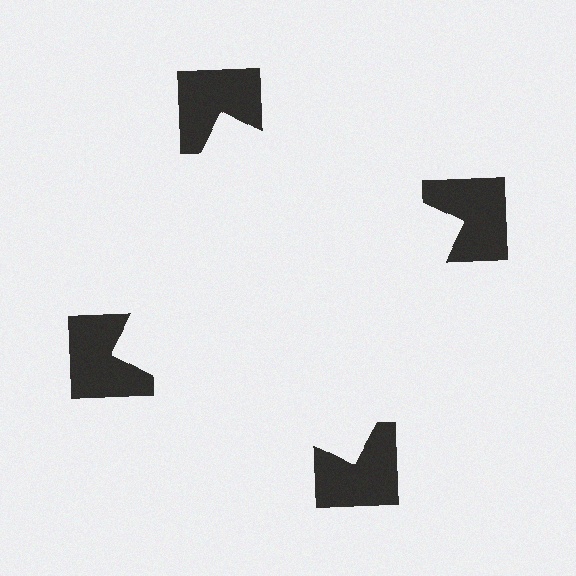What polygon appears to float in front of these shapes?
An illusory square — its edges are inferred from the aligned wedge cuts in the notched squares, not physically drawn.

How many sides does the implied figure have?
4 sides.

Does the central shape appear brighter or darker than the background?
It typically appears slightly brighter than the background, even though no actual brightness change is drawn.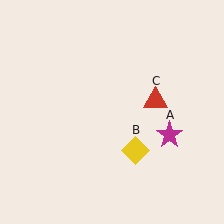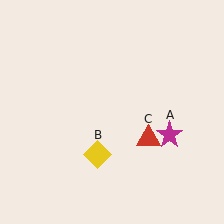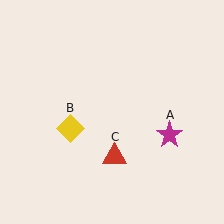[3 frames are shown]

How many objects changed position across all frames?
2 objects changed position: yellow diamond (object B), red triangle (object C).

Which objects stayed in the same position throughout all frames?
Magenta star (object A) remained stationary.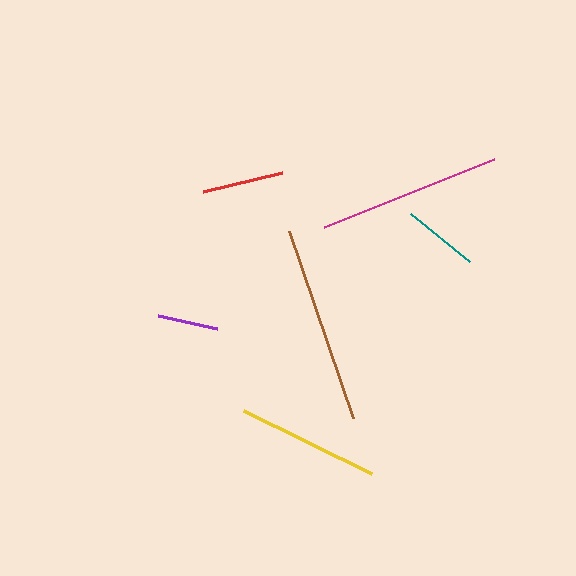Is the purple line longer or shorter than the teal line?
The teal line is longer than the purple line.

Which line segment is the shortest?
The purple line is the shortest at approximately 60 pixels.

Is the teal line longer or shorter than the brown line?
The brown line is longer than the teal line.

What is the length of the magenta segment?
The magenta segment is approximately 183 pixels long.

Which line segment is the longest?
The brown line is the longest at approximately 198 pixels.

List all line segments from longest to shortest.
From longest to shortest: brown, magenta, yellow, red, teal, purple.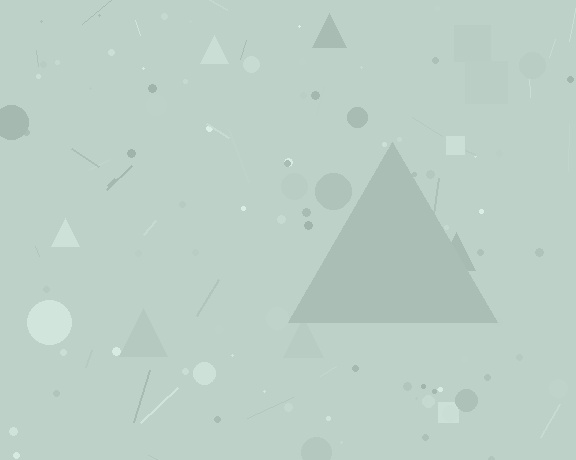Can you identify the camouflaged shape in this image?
The camouflaged shape is a triangle.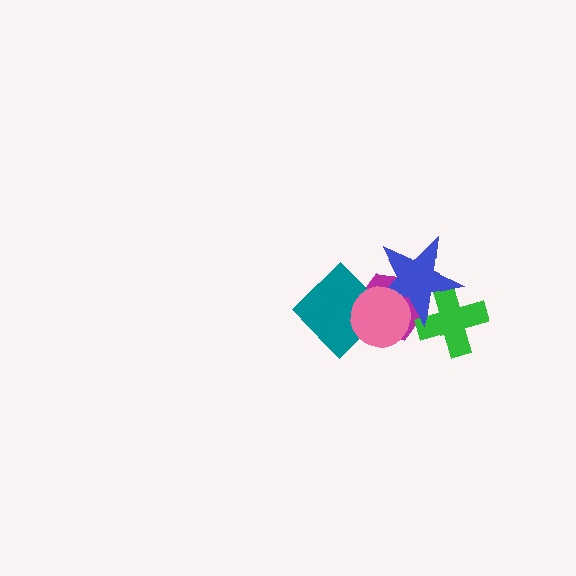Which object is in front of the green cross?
The blue star is in front of the green cross.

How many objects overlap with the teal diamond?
3 objects overlap with the teal diamond.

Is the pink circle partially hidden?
No, no other shape covers it.